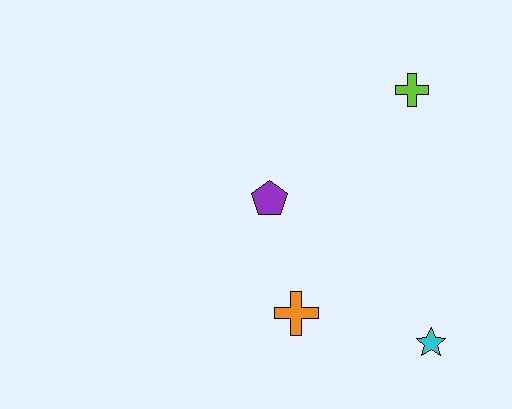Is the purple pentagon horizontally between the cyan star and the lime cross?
No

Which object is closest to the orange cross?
The purple pentagon is closest to the orange cross.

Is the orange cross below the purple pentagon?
Yes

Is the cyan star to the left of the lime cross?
No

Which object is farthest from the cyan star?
The lime cross is farthest from the cyan star.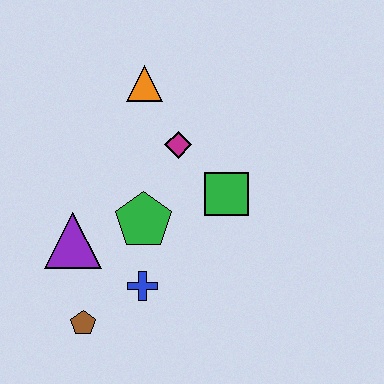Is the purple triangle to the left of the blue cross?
Yes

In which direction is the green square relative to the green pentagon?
The green square is to the right of the green pentagon.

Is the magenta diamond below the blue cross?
No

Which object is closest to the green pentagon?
The blue cross is closest to the green pentagon.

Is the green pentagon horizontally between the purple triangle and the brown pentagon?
No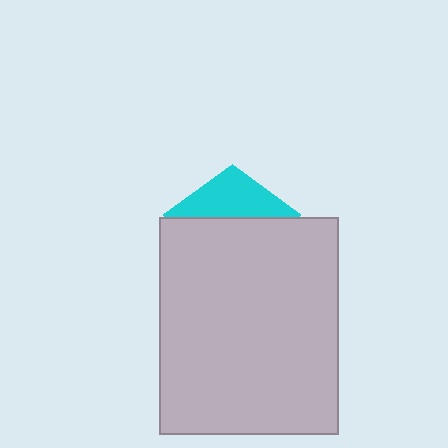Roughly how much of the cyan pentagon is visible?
A small part of it is visible (roughly 31%).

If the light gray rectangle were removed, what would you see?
You would see the complete cyan pentagon.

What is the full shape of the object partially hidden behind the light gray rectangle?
The partially hidden object is a cyan pentagon.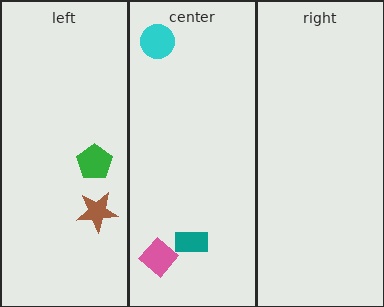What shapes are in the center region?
The pink diamond, the teal rectangle, the cyan circle.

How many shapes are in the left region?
2.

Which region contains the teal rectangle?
The center region.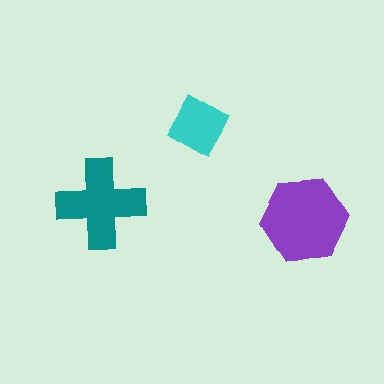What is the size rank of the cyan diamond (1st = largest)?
3rd.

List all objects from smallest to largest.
The cyan diamond, the teal cross, the purple hexagon.